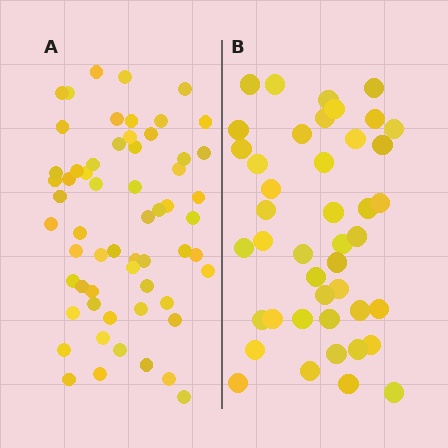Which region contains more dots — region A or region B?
Region A (the left region) has more dots.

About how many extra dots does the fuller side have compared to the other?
Region A has approximately 15 more dots than region B.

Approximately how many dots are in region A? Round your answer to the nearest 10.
About 60 dots.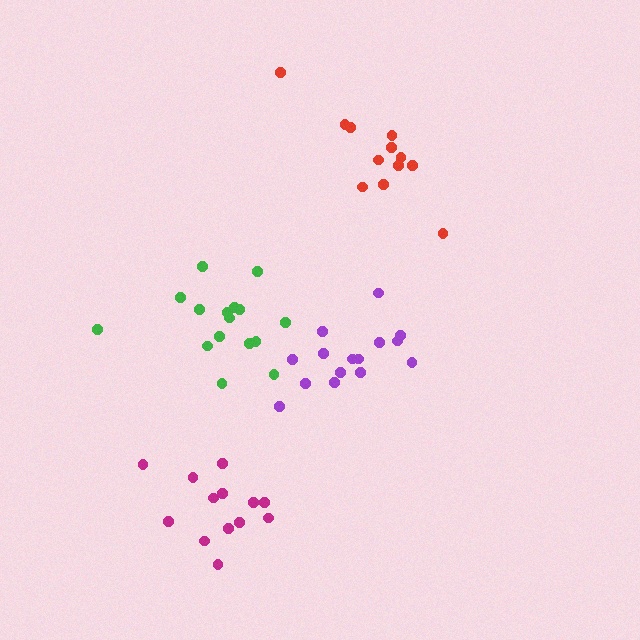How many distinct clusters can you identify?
There are 4 distinct clusters.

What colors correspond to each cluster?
The clusters are colored: green, magenta, purple, red.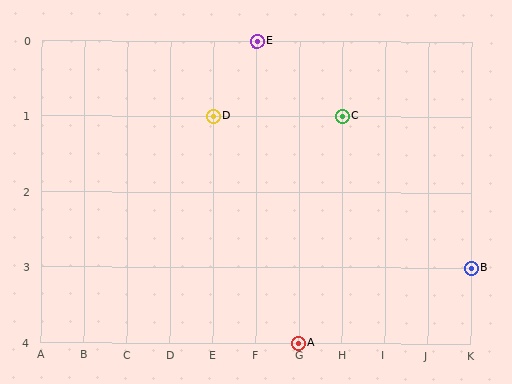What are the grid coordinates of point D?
Point D is at grid coordinates (E, 1).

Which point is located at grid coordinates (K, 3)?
Point B is at (K, 3).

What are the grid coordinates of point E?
Point E is at grid coordinates (F, 0).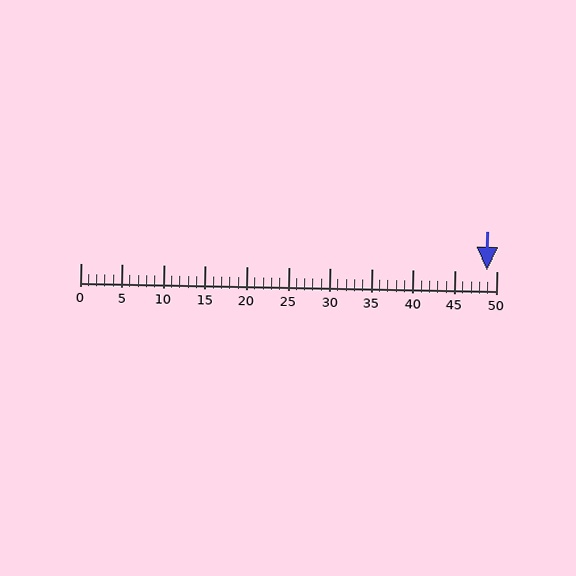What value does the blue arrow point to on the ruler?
The blue arrow points to approximately 49.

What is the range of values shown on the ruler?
The ruler shows values from 0 to 50.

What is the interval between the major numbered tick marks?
The major tick marks are spaced 5 units apart.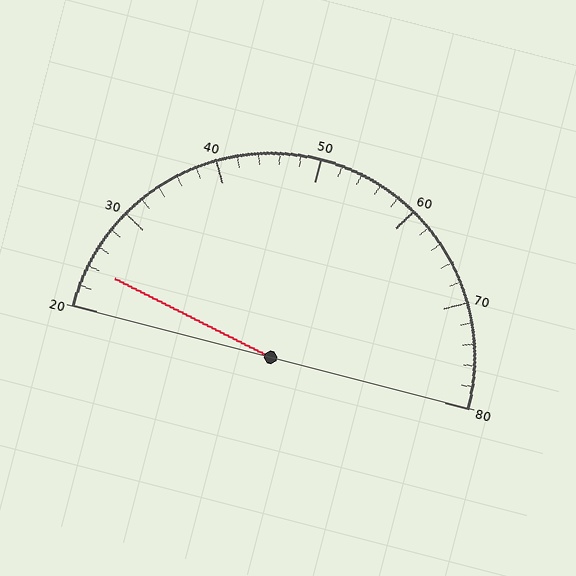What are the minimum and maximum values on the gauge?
The gauge ranges from 20 to 80.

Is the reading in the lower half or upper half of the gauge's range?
The reading is in the lower half of the range (20 to 80).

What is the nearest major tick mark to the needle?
The nearest major tick mark is 20.